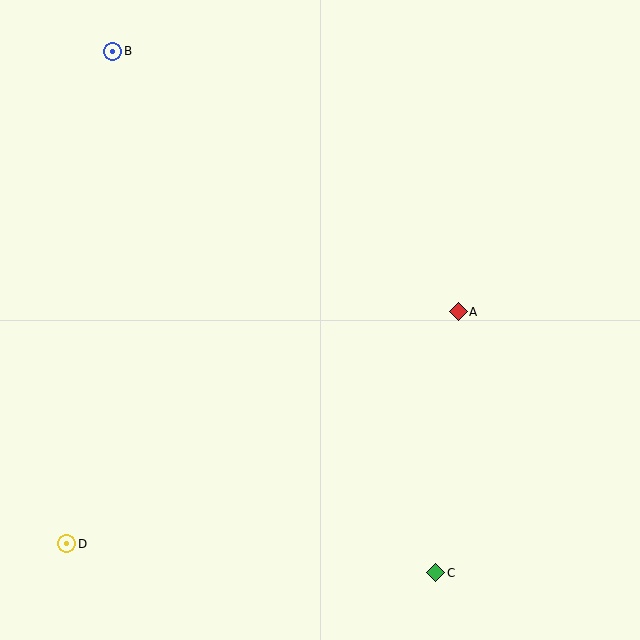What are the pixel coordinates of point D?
Point D is at (67, 544).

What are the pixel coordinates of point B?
Point B is at (113, 51).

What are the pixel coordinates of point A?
Point A is at (458, 312).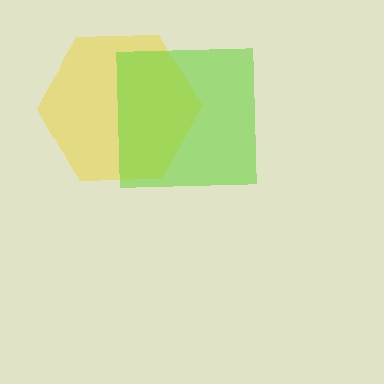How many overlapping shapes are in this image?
There are 2 overlapping shapes in the image.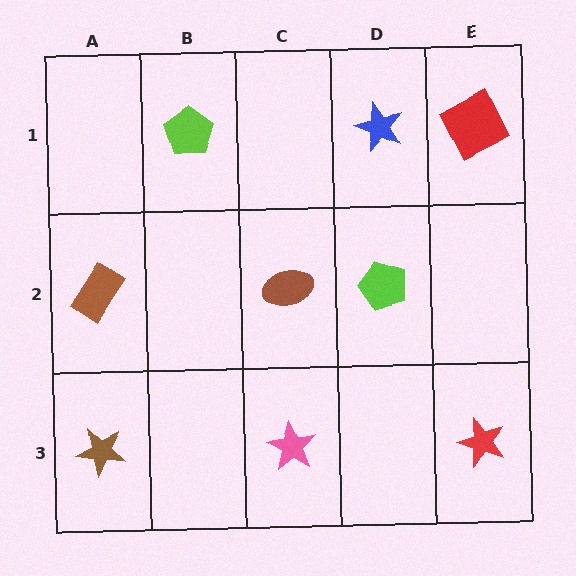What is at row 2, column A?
A brown rectangle.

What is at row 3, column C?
A pink star.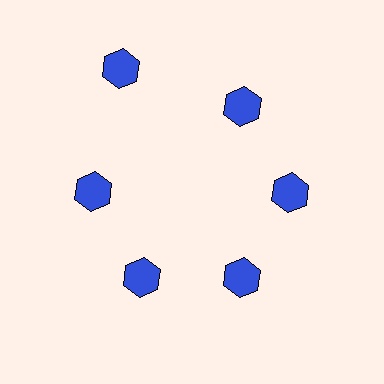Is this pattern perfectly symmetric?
No. The 6 blue hexagons are arranged in a ring, but one element near the 11 o'clock position is pushed outward from the center, breaking the 6-fold rotational symmetry.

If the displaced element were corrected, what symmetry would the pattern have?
It would have 6-fold rotational symmetry — the pattern would map onto itself every 60 degrees.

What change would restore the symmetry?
The symmetry would be restored by moving it inward, back onto the ring so that all 6 hexagons sit at equal angles and equal distance from the center.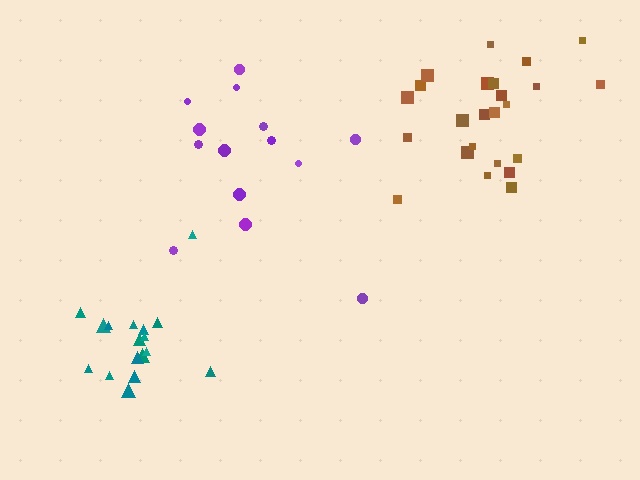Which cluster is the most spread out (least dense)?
Purple.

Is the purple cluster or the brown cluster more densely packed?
Brown.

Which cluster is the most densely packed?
Teal.